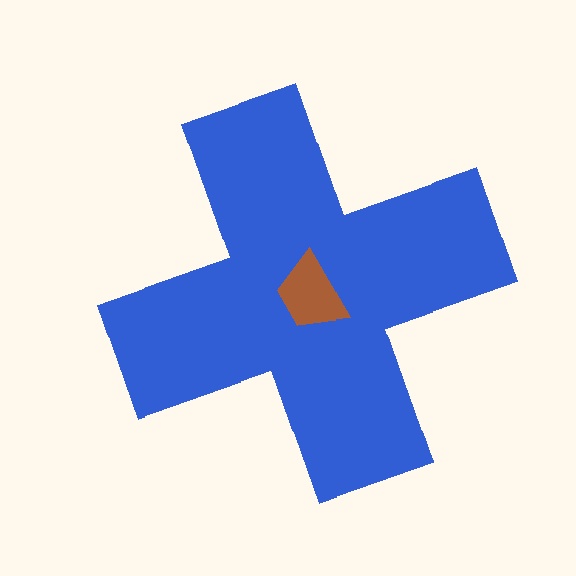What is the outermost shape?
The blue cross.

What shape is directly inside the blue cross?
The brown trapezoid.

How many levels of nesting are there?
2.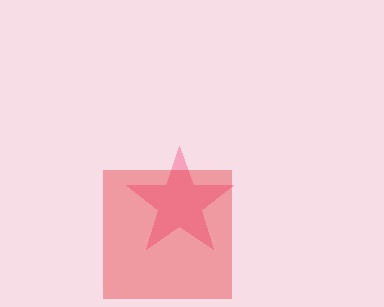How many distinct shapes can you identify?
There are 2 distinct shapes: a pink star, a red square.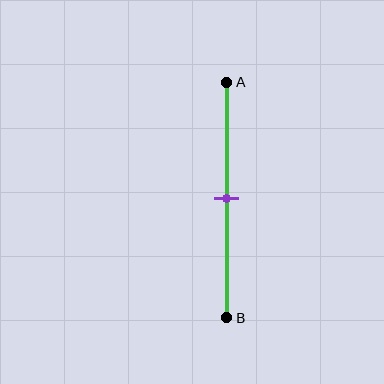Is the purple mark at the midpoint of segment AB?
Yes, the mark is approximately at the midpoint.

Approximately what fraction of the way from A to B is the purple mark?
The purple mark is approximately 50% of the way from A to B.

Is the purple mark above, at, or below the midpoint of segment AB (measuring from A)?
The purple mark is approximately at the midpoint of segment AB.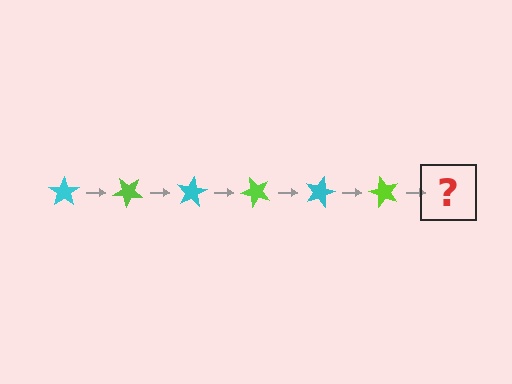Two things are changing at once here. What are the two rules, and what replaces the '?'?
The two rules are that it rotates 40 degrees each step and the color cycles through cyan and lime. The '?' should be a cyan star, rotated 240 degrees from the start.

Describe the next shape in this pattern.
It should be a cyan star, rotated 240 degrees from the start.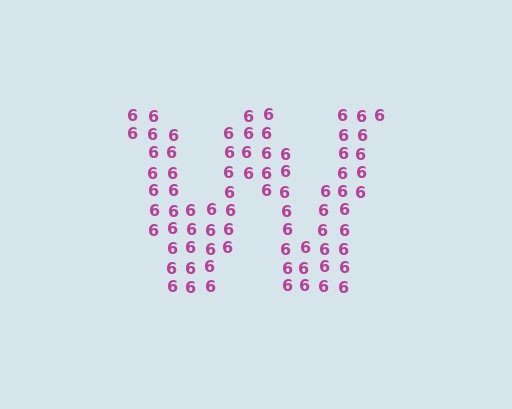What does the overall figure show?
The overall figure shows the letter W.